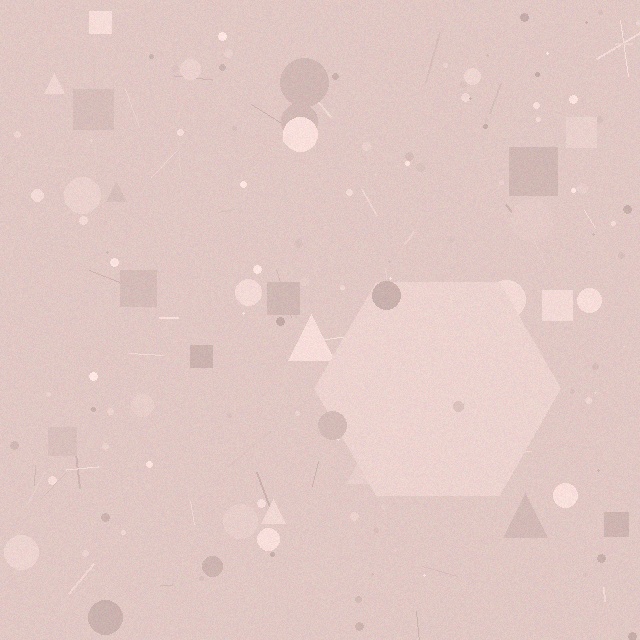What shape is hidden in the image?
A hexagon is hidden in the image.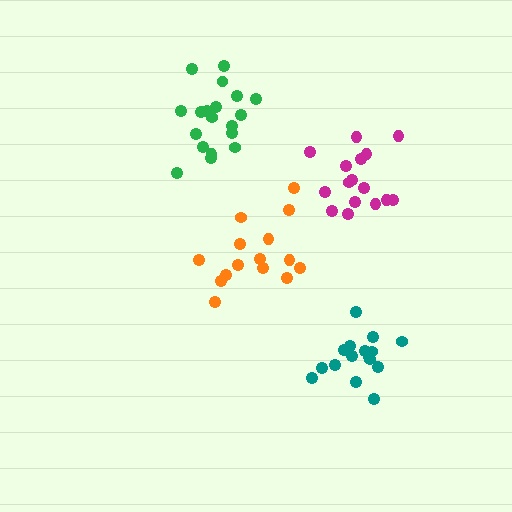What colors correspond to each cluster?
The clusters are colored: teal, orange, green, magenta.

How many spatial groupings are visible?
There are 4 spatial groupings.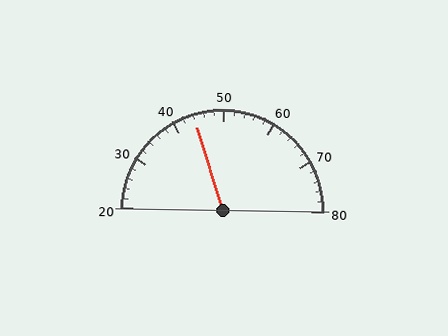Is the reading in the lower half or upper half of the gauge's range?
The reading is in the lower half of the range (20 to 80).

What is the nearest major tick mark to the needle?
The nearest major tick mark is 40.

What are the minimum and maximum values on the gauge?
The gauge ranges from 20 to 80.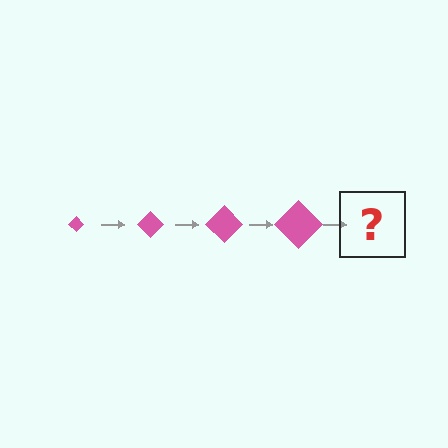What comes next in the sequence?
The next element should be a pink diamond, larger than the previous one.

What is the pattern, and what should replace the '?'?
The pattern is that the diamond gets progressively larger each step. The '?' should be a pink diamond, larger than the previous one.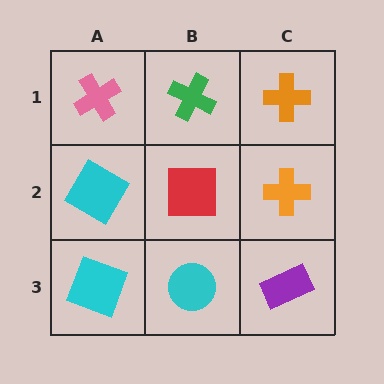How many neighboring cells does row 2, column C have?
3.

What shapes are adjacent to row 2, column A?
A pink cross (row 1, column A), a cyan square (row 3, column A), a red square (row 2, column B).